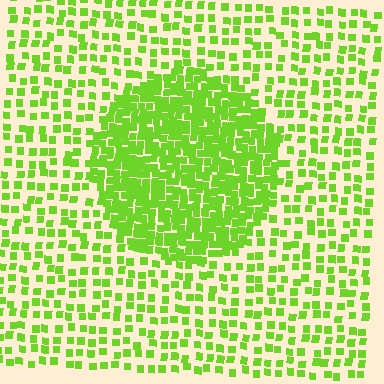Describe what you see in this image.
The image contains small lime elements arranged at two different densities. A circle-shaped region is visible where the elements are more densely packed than the surrounding area.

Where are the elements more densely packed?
The elements are more densely packed inside the circle boundary.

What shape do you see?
I see a circle.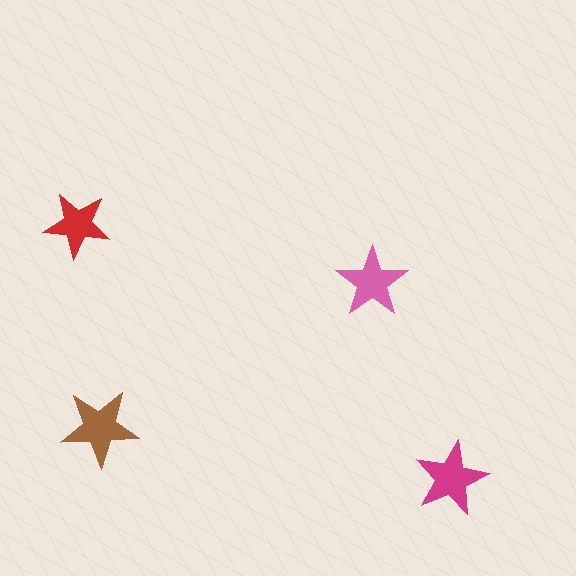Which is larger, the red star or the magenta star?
The magenta one.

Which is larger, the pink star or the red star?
The pink one.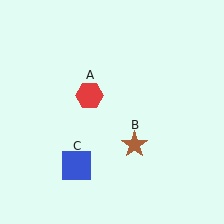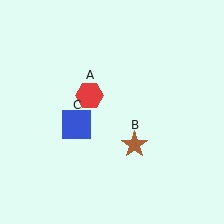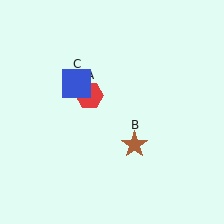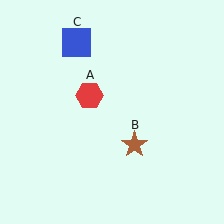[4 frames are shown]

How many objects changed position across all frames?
1 object changed position: blue square (object C).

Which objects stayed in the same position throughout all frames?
Red hexagon (object A) and brown star (object B) remained stationary.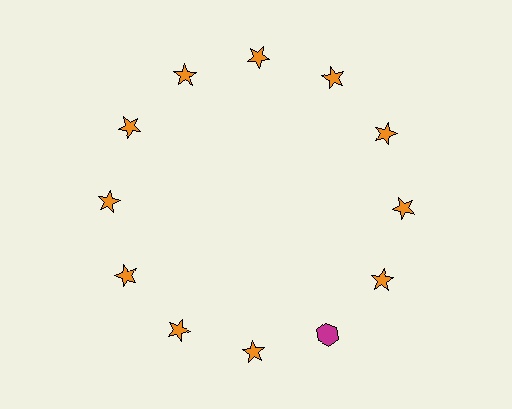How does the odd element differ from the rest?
It differs in both color (magenta instead of orange) and shape (hexagon instead of star).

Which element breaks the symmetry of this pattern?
The magenta hexagon at roughly the 5 o'clock position breaks the symmetry. All other shapes are orange stars.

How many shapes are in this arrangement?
There are 12 shapes arranged in a ring pattern.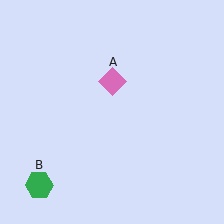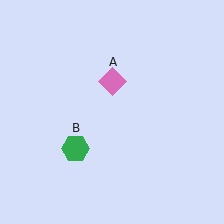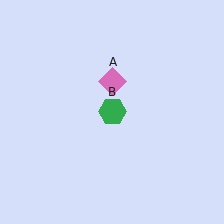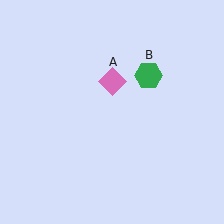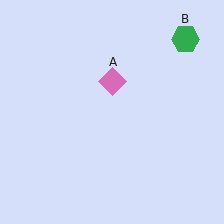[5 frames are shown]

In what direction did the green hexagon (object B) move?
The green hexagon (object B) moved up and to the right.